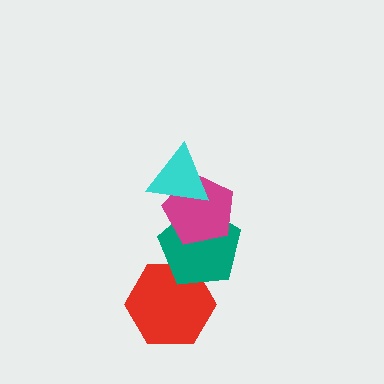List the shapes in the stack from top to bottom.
From top to bottom: the cyan triangle, the magenta pentagon, the teal pentagon, the red hexagon.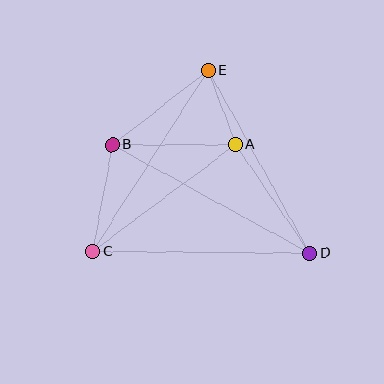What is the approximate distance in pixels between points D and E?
The distance between D and E is approximately 209 pixels.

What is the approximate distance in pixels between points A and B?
The distance between A and B is approximately 123 pixels.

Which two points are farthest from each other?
Points B and D are farthest from each other.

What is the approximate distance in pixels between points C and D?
The distance between C and D is approximately 217 pixels.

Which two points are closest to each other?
Points A and E are closest to each other.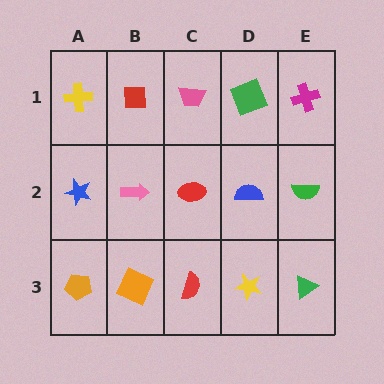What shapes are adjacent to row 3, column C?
A red ellipse (row 2, column C), an orange square (row 3, column B), a yellow star (row 3, column D).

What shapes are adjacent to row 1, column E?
A green semicircle (row 2, column E), a green square (row 1, column D).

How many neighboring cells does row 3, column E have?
2.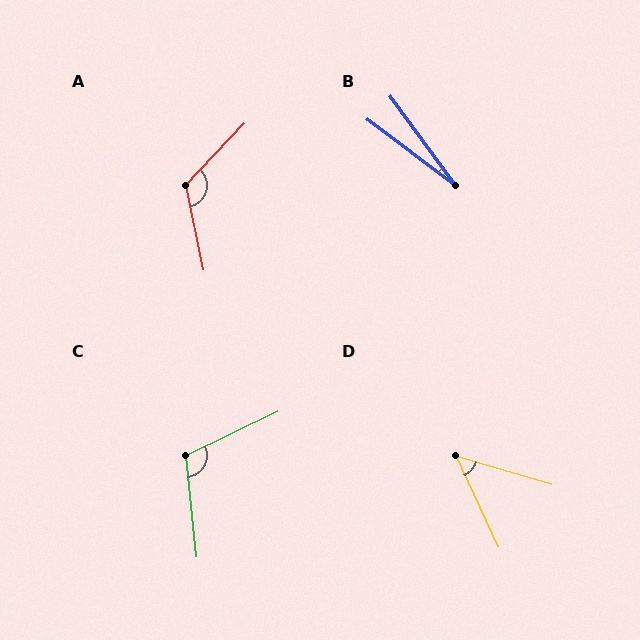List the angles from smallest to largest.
B (17°), D (49°), C (110°), A (125°).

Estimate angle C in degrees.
Approximately 110 degrees.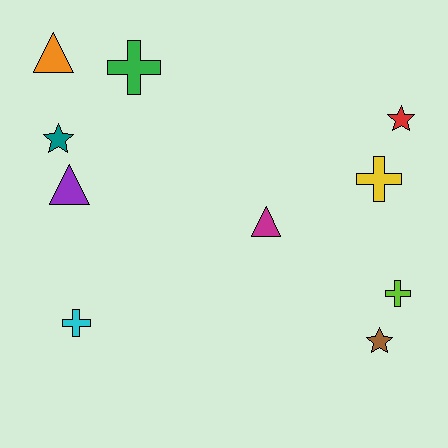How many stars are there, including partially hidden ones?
There are 3 stars.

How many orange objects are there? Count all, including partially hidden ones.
There is 1 orange object.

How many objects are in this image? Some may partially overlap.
There are 10 objects.